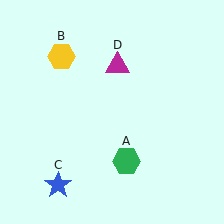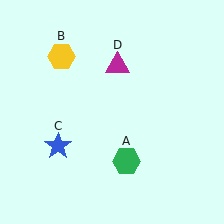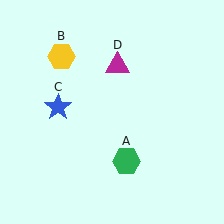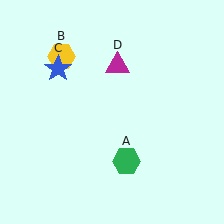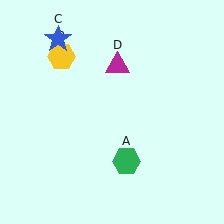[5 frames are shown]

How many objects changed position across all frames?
1 object changed position: blue star (object C).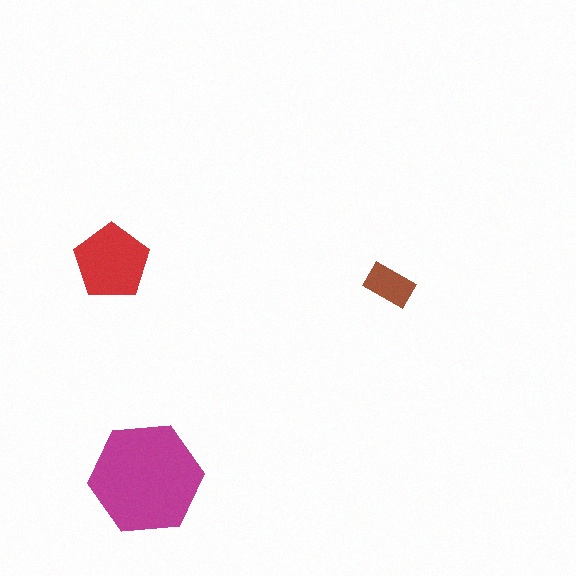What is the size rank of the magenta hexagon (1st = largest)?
1st.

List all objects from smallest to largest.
The brown rectangle, the red pentagon, the magenta hexagon.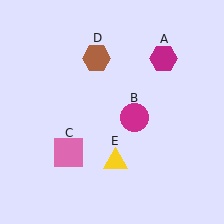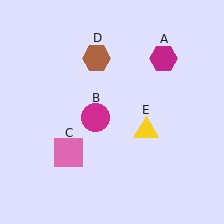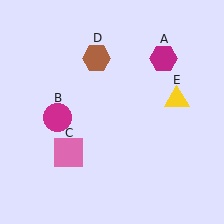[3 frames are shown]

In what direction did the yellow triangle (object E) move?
The yellow triangle (object E) moved up and to the right.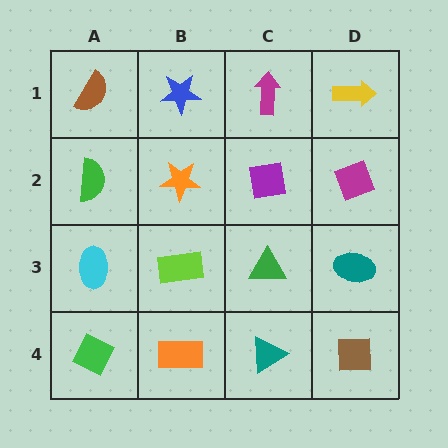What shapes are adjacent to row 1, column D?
A magenta diamond (row 2, column D), a magenta arrow (row 1, column C).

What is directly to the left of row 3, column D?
A green triangle.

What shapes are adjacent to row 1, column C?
A purple square (row 2, column C), a blue star (row 1, column B), a yellow arrow (row 1, column D).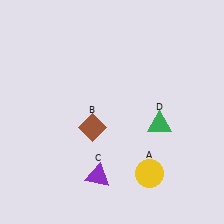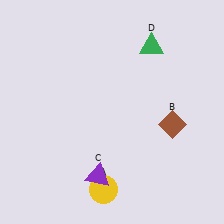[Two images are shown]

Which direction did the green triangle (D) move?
The green triangle (D) moved up.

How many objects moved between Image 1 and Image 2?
3 objects moved between the two images.